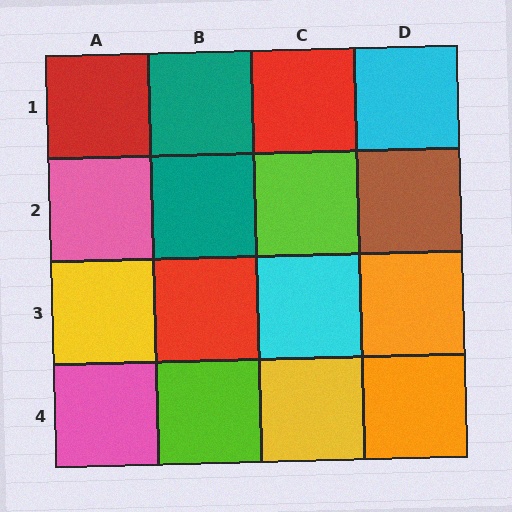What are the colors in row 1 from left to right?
Red, teal, red, cyan.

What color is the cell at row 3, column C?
Cyan.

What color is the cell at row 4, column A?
Pink.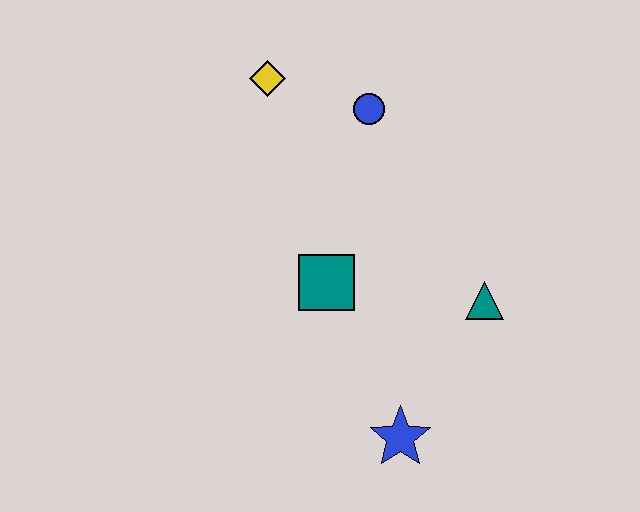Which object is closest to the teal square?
The teal triangle is closest to the teal square.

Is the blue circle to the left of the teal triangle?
Yes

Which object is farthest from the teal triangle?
The yellow diamond is farthest from the teal triangle.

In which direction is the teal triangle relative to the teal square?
The teal triangle is to the right of the teal square.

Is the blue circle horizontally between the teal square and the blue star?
Yes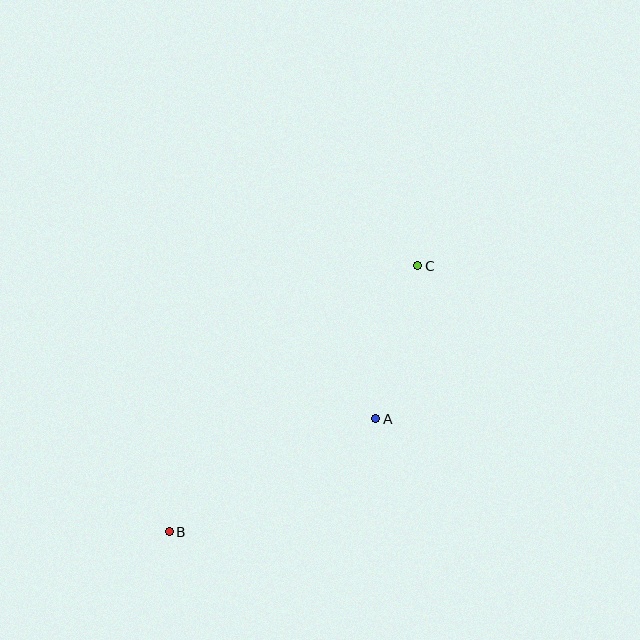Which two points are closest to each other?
Points A and C are closest to each other.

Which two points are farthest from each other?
Points B and C are farthest from each other.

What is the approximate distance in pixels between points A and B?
The distance between A and B is approximately 236 pixels.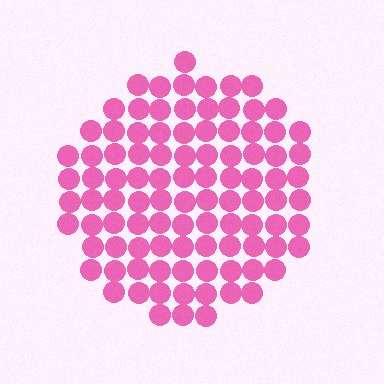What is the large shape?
The large shape is a circle.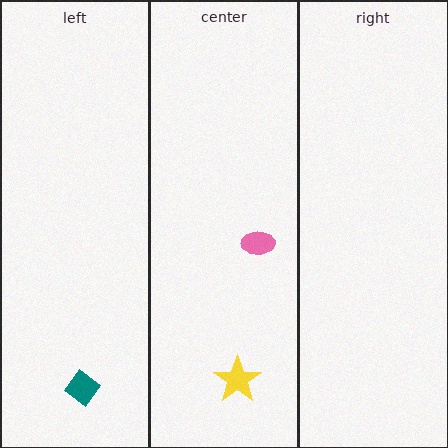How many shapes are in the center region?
2.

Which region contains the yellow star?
The center region.